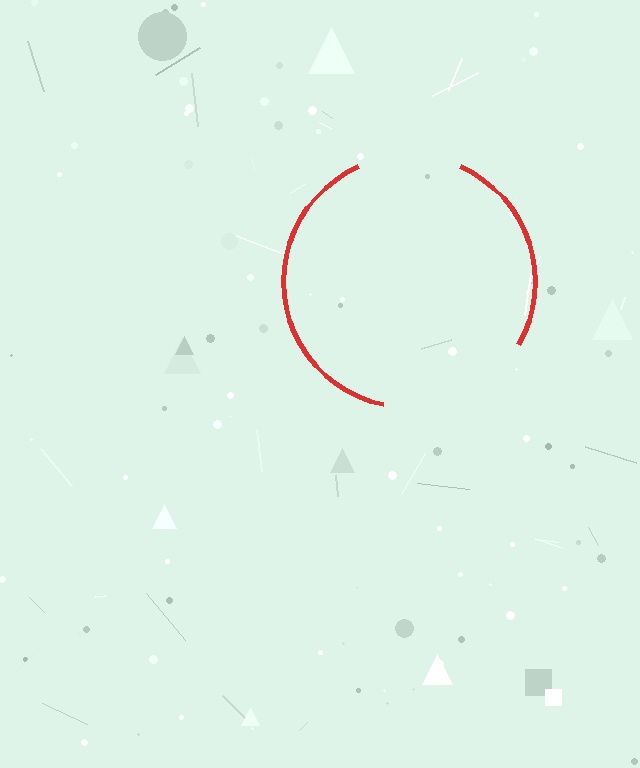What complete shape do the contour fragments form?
The contour fragments form a circle.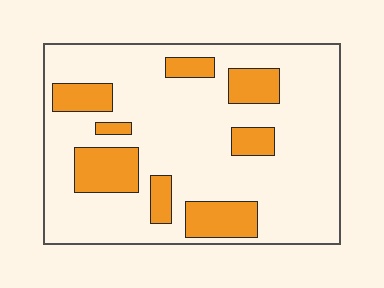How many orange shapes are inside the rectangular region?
8.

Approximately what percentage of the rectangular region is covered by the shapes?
Approximately 20%.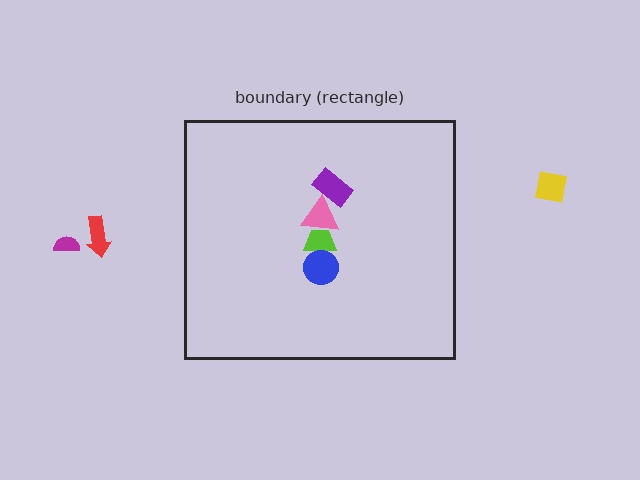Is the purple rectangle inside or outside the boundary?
Inside.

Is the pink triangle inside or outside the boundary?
Inside.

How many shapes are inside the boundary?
4 inside, 3 outside.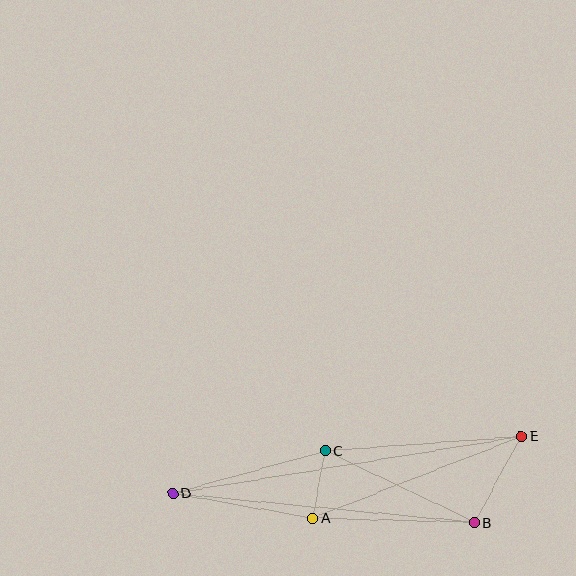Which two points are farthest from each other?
Points D and E are farthest from each other.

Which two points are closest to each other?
Points A and C are closest to each other.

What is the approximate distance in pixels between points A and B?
The distance between A and B is approximately 162 pixels.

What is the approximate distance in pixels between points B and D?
The distance between B and D is approximately 303 pixels.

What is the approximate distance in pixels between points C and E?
The distance between C and E is approximately 197 pixels.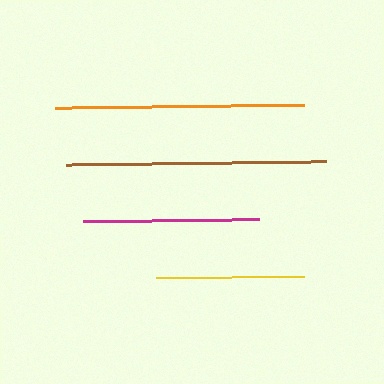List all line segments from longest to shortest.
From longest to shortest: brown, orange, magenta, yellow.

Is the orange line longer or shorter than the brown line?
The brown line is longer than the orange line.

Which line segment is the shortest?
The yellow line is the shortest at approximately 147 pixels.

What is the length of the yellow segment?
The yellow segment is approximately 147 pixels long.